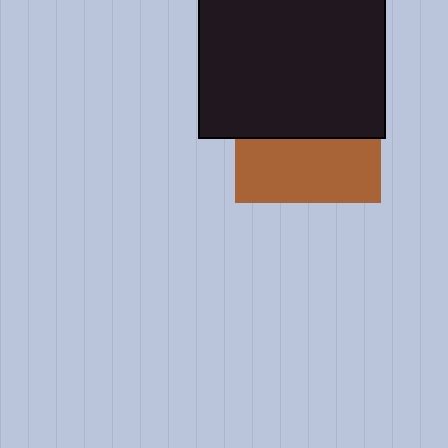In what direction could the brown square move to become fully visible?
The brown square could move down. That would shift it out from behind the black square entirely.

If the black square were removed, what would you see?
You would see the complete brown square.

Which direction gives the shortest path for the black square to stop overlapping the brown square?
Moving up gives the shortest separation.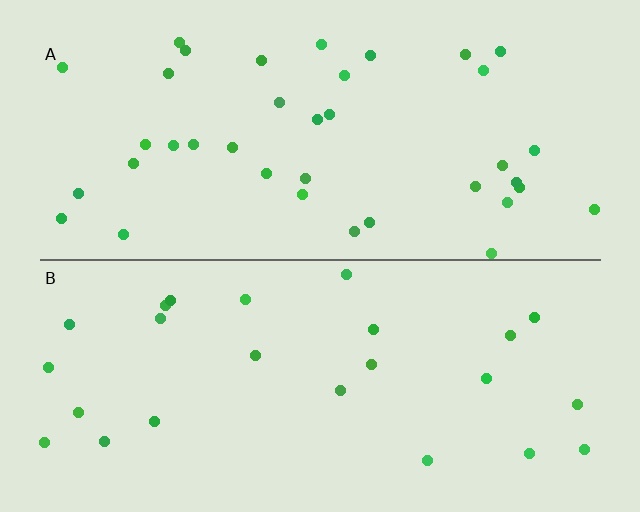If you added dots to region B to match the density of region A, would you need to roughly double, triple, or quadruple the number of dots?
Approximately double.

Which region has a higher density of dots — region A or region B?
A (the top).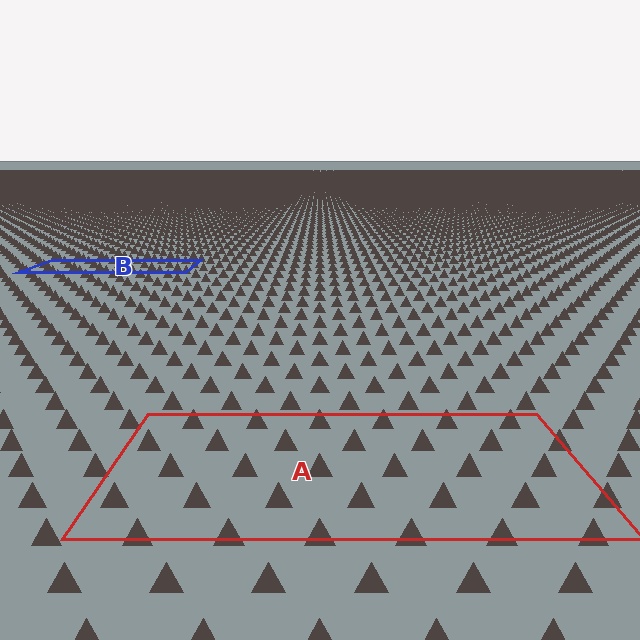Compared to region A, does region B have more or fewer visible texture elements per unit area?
Region B has more texture elements per unit area — they are packed more densely because it is farther away.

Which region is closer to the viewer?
Region A is closer. The texture elements there are larger and more spread out.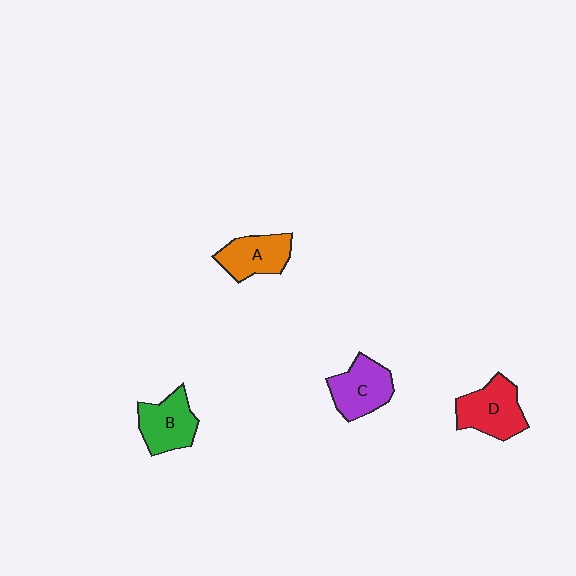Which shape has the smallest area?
Shape A (orange).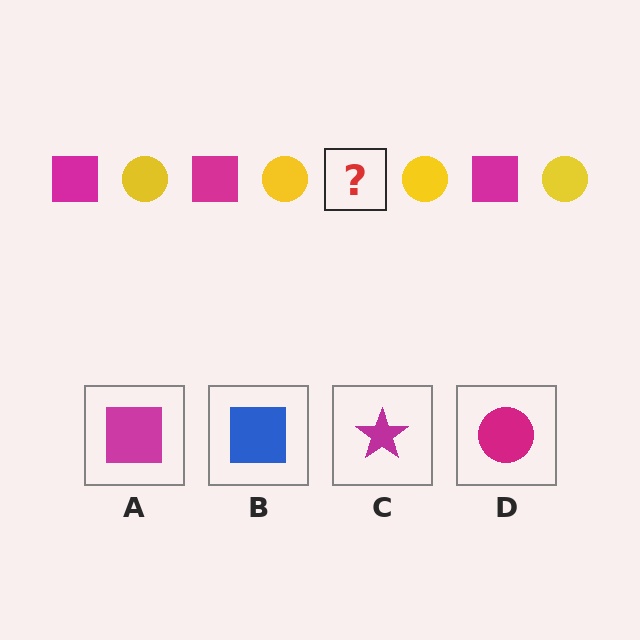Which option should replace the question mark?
Option A.